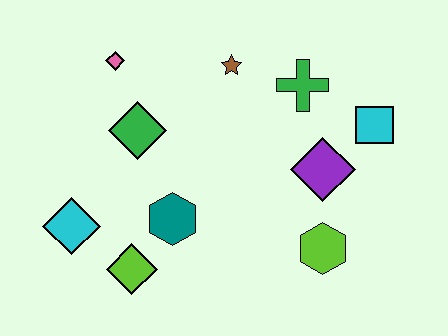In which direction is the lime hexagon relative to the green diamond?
The lime hexagon is to the right of the green diamond.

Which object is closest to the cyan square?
The purple diamond is closest to the cyan square.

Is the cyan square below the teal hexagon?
No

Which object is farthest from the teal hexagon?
The cyan square is farthest from the teal hexagon.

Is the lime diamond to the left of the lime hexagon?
Yes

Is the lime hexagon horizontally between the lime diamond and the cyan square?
Yes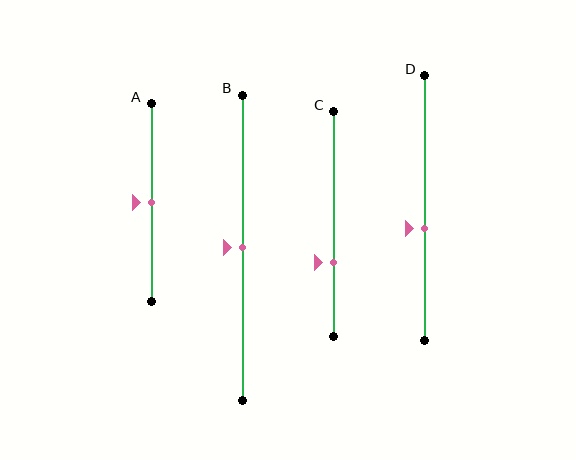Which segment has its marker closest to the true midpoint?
Segment A has its marker closest to the true midpoint.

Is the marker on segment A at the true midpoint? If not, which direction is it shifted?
Yes, the marker on segment A is at the true midpoint.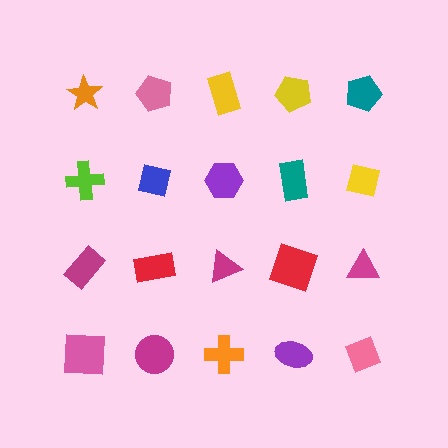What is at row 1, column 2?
A pink pentagon.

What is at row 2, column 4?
A teal rectangle.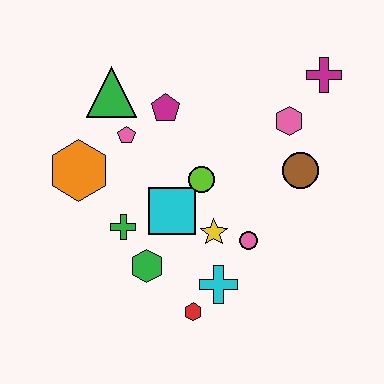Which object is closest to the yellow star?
The pink circle is closest to the yellow star.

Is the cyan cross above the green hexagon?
No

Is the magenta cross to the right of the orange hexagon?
Yes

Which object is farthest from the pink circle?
The green triangle is farthest from the pink circle.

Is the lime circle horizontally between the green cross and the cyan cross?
Yes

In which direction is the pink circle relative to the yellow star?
The pink circle is to the right of the yellow star.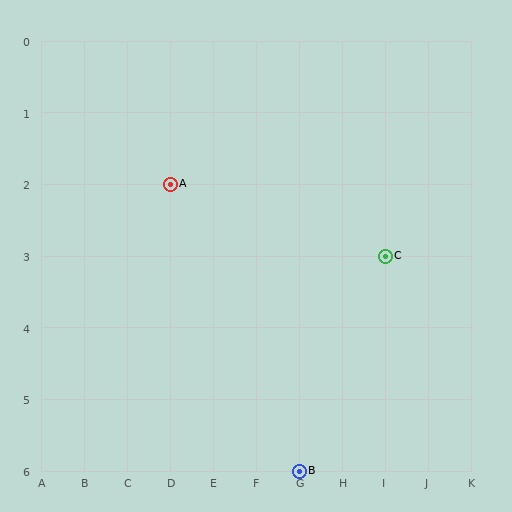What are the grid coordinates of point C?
Point C is at grid coordinates (I, 3).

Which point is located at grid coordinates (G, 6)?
Point B is at (G, 6).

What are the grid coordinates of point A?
Point A is at grid coordinates (D, 2).